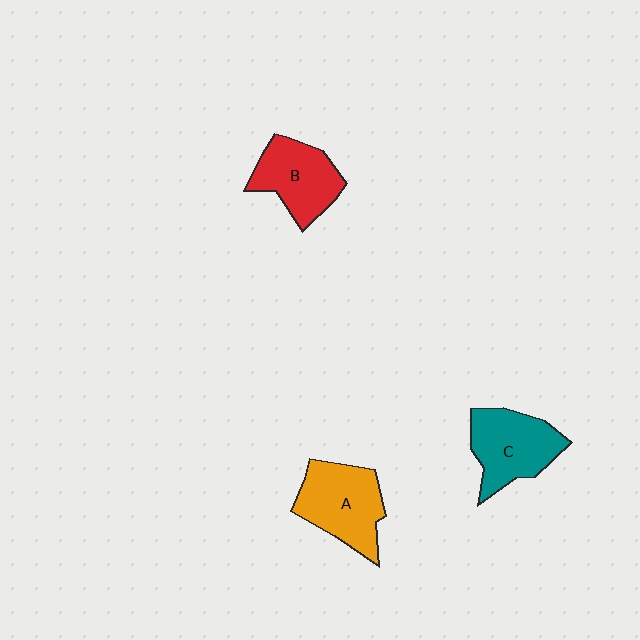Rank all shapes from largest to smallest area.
From largest to smallest: A (orange), C (teal), B (red).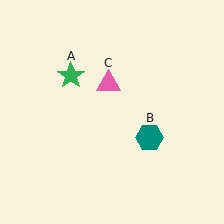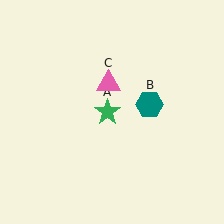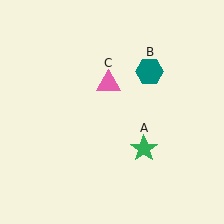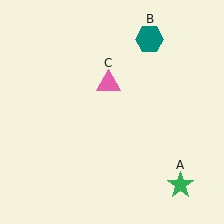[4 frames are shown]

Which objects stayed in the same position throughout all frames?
Pink triangle (object C) remained stationary.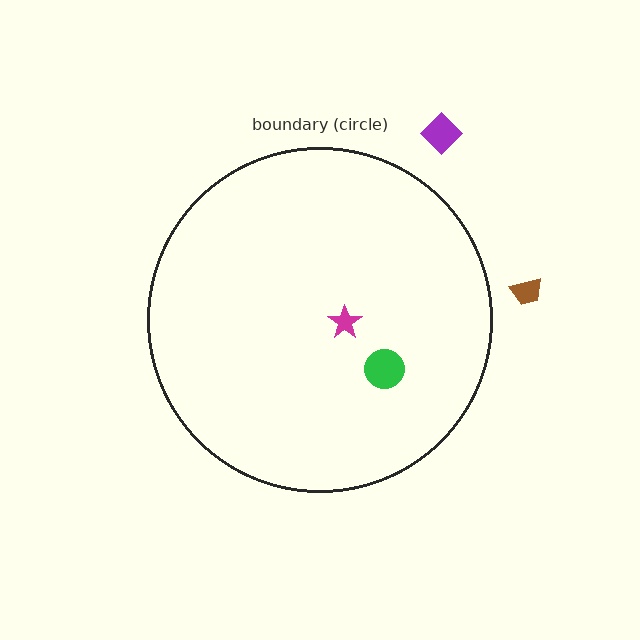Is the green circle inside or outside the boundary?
Inside.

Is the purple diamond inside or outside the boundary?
Outside.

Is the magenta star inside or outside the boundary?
Inside.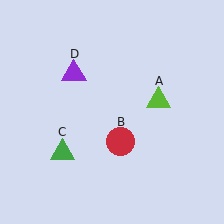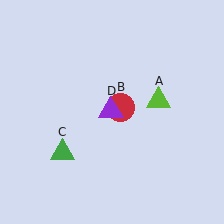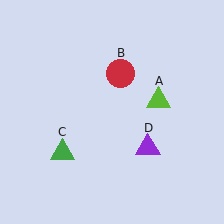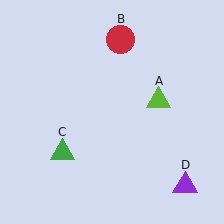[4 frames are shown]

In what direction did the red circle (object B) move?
The red circle (object B) moved up.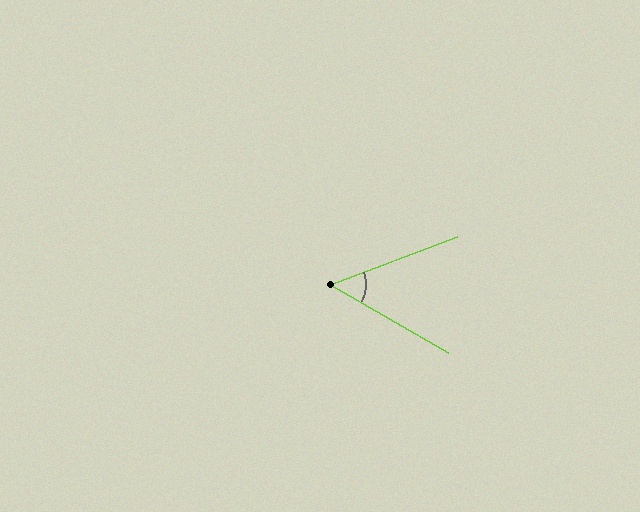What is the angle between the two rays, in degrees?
Approximately 50 degrees.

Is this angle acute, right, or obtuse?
It is acute.